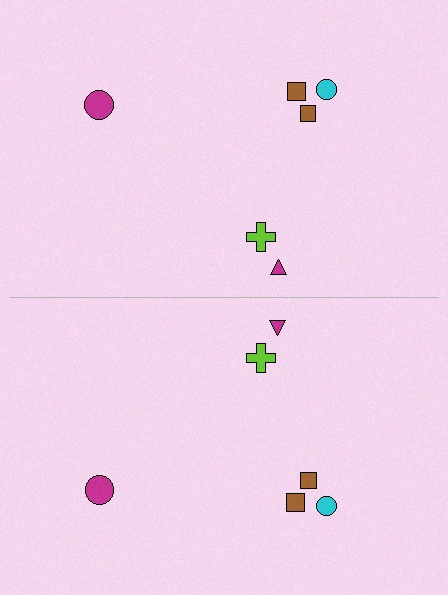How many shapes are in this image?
There are 12 shapes in this image.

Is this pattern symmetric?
Yes, this pattern has bilateral (reflection) symmetry.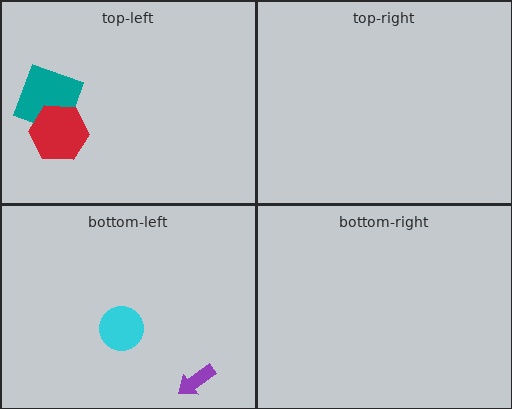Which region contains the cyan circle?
The bottom-left region.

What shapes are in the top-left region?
The teal square, the red hexagon.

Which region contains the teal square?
The top-left region.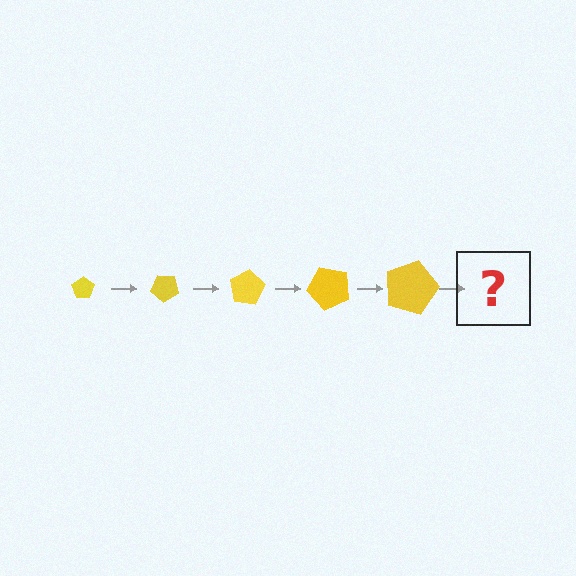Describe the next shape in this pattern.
It should be a pentagon, larger than the previous one and rotated 200 degrees from the start.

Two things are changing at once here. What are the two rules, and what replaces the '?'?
The two rules are that the pentagon grows larger each step and it rotates 40 degrees each step. The '?' should be a pentagon, larger than the previous one and rotated 200 degrees from the start.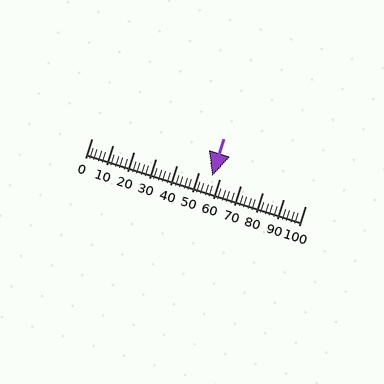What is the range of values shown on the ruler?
The ruler shows values from 0 to 100.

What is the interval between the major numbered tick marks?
The major tick marks are spaced 10 units apart.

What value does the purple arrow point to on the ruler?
The purple arrow points to approximately 56.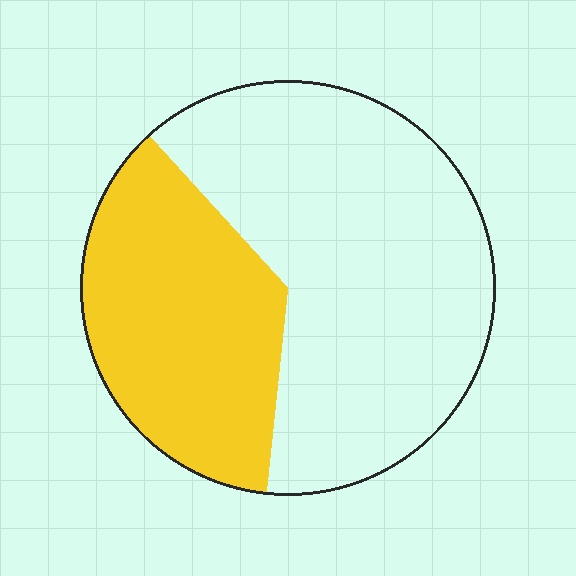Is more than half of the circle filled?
No.